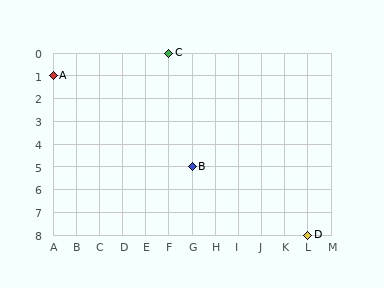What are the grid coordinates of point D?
Point D is at grid coordinates (L, 8).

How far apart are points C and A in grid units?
Points C and A are 5 columns and 1 row apart (about 5.1 grid units diagonally).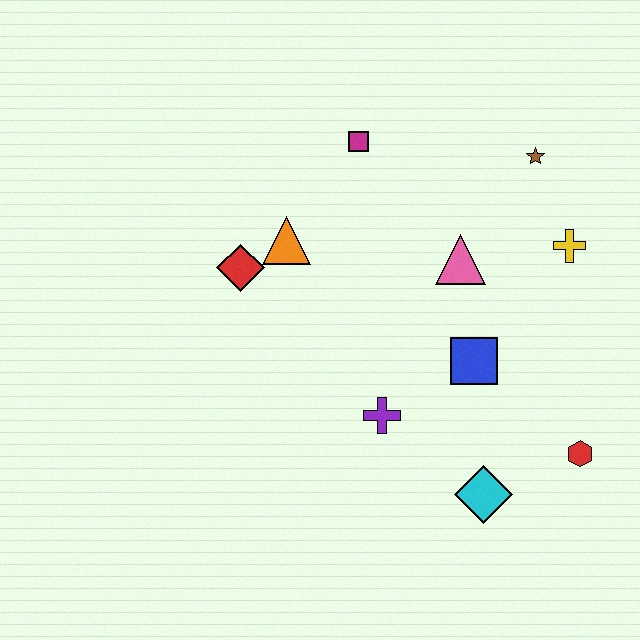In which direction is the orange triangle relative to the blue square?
The orange triangle is to the left of the blue square.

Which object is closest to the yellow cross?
The brown star is closest to the yellow cross.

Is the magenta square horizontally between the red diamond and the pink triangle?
Yes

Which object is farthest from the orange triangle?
The red hexagon is farthest from the orange triangle.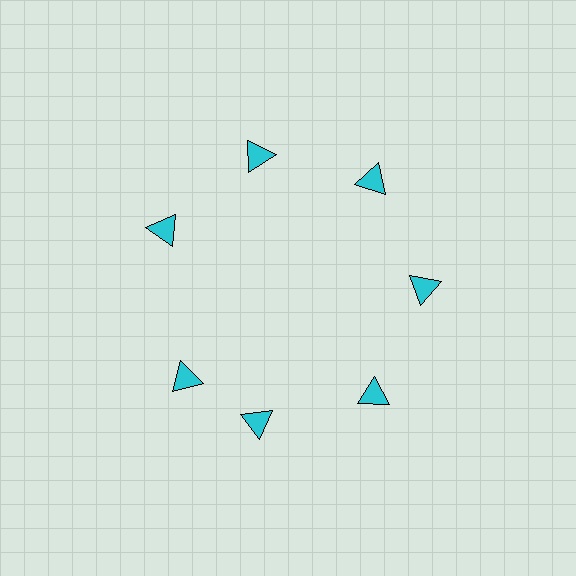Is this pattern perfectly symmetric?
No. The 7 cyan triangles are arranged in a ring, but one element near the 8 o'clock position is rotated out of alignment along the ring, breaking the 7-fold rotational symmetry.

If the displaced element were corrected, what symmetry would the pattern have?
It would have 7-fold rotational symmetry — the pattern would map onto itself every 51 degrees.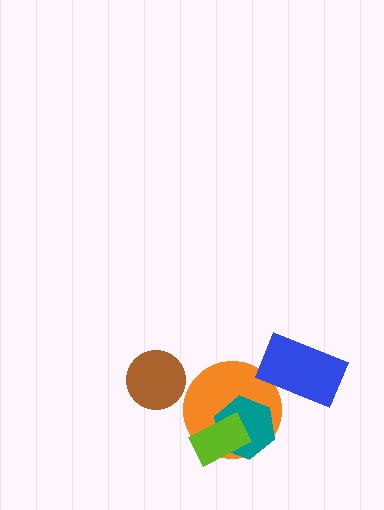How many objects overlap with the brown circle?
0 objects overlap with the brown circle.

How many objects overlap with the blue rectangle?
1 object overlaps with the blue rectangle.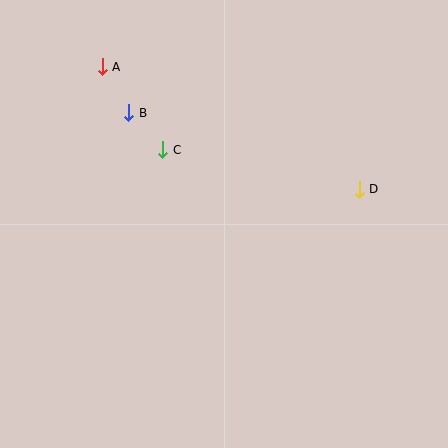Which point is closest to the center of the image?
Point C at (163, 150) is closest to the center.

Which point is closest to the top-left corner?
Point A is closest to the top-left corner.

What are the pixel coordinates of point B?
Point B is at (129, 113).